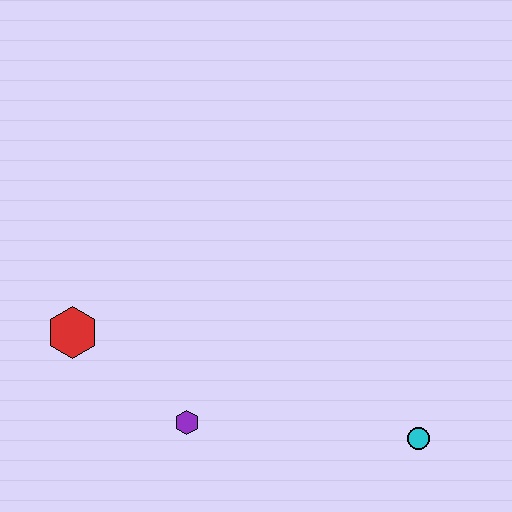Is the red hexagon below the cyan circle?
No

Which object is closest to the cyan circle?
The purple hexagon is closest to the cyan circle.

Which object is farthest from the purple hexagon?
The cyan circle is farthest from the purple hexagon.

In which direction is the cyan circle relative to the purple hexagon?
The cyan circle is to the right of the purple hexagon.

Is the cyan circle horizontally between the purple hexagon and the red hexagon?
No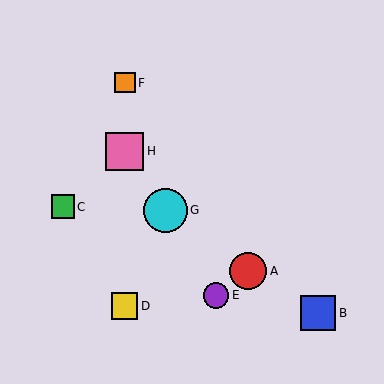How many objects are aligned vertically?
3 objects (D, F, H) are aligned vertically.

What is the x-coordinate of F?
Object F is at x≈125.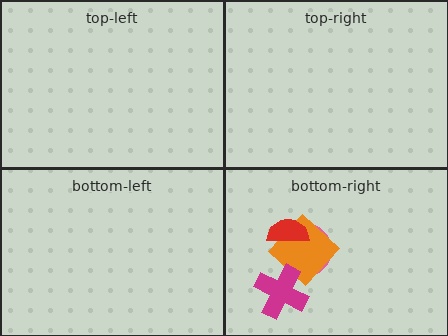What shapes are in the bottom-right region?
The pink circle, the orange diamond, the magenta cross, the red semicircle.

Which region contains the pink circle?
The bottom-right region.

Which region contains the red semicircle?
The bottom-right region.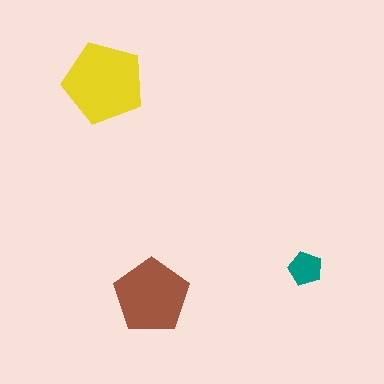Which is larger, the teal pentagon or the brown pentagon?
The brown one.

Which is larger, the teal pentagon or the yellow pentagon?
The yellow one.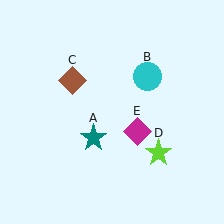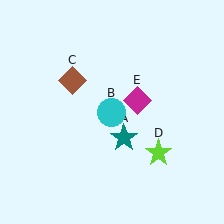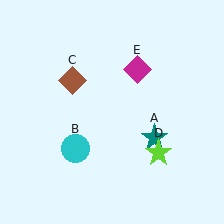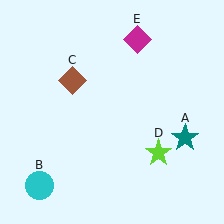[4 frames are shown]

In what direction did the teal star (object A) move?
The teal star (object A) moved right.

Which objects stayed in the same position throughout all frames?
Brown diamond (object C) and lime star (object D) remained stationary.